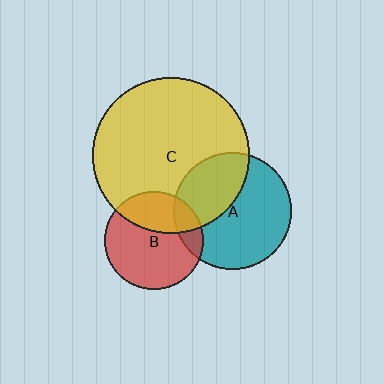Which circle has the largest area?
Circle C (yellow).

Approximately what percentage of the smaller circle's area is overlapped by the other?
Approximately 40%.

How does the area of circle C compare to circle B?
Approximately 2.5 times.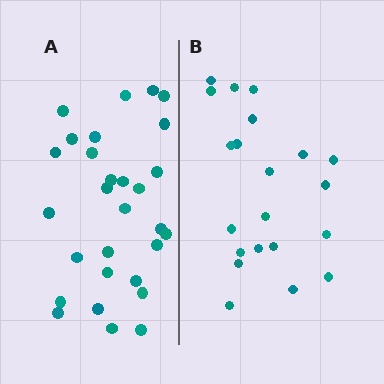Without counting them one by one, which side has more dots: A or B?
Region A (the left region) has more dots.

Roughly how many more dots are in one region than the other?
Region A has roughly 8 or so more dots than region B.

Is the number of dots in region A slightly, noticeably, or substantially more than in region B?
Region A has noticeably more, but not dramatically so. The ratio is roughly 1.4 to 1.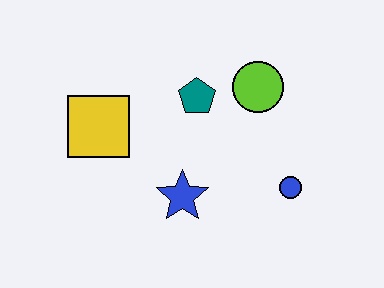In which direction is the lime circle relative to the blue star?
The lime circle is above the blue star.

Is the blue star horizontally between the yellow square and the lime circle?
Yes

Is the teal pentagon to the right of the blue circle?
No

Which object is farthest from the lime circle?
The yellow square is farthest from the lime circle.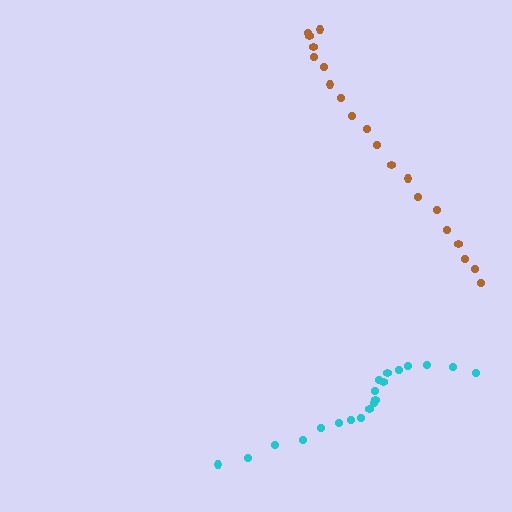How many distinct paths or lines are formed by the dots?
There are 2 distinct paths.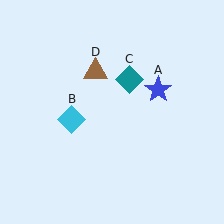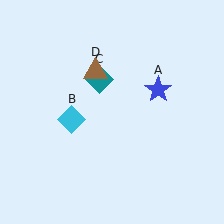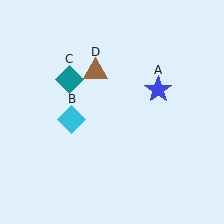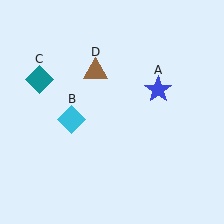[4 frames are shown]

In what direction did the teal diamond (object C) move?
The teal diamond (object C) moved left.